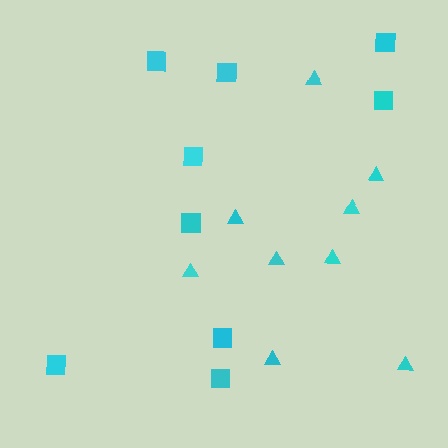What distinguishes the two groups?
There are 2 groups: one group of triangles (9) and one group of squares (9).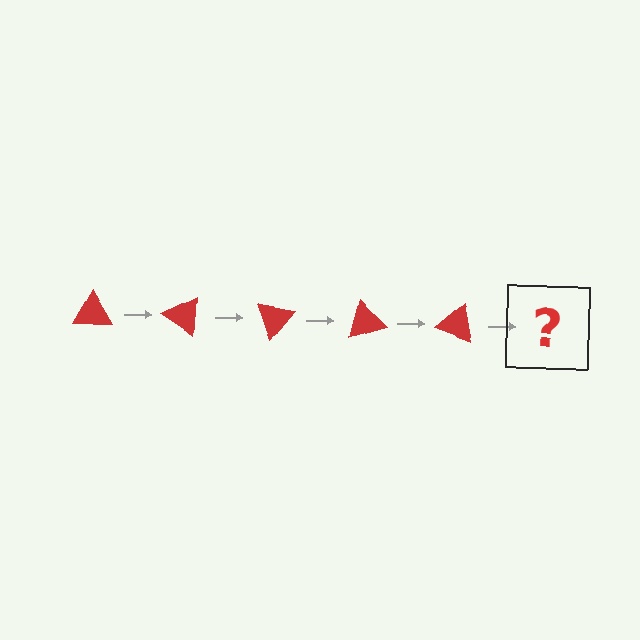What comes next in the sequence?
The next element should be a red triangle rotated 175 degrees.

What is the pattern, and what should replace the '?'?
The pattern is that the triangle rotates 35 degrees each step. The '?' should be a red triangle rotated 175 degrees.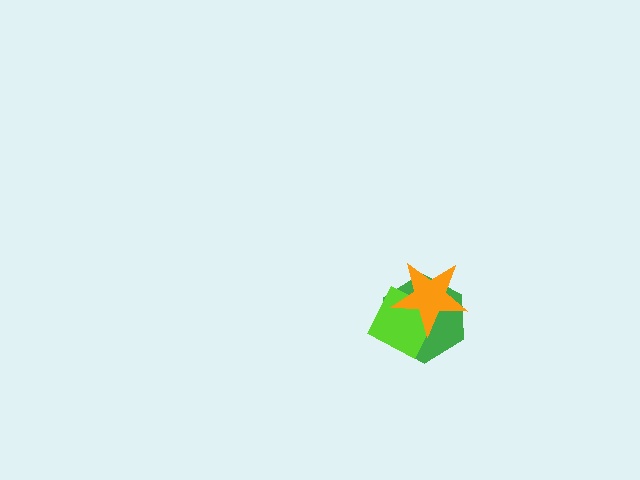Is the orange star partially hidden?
No, no other shape covers it.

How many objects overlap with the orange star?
2 objects overlap with the orange star.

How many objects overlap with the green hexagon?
2 objects overlap with the green hexagon.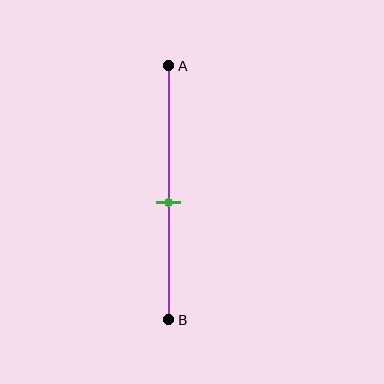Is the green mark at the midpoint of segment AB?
No, the mark is at about 55% from A, not at the 50% midpoint.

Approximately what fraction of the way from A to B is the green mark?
The green mark is approximately 55% of the way from A to B.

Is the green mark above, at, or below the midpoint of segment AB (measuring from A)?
The green mark is below the midpoint of segment AB.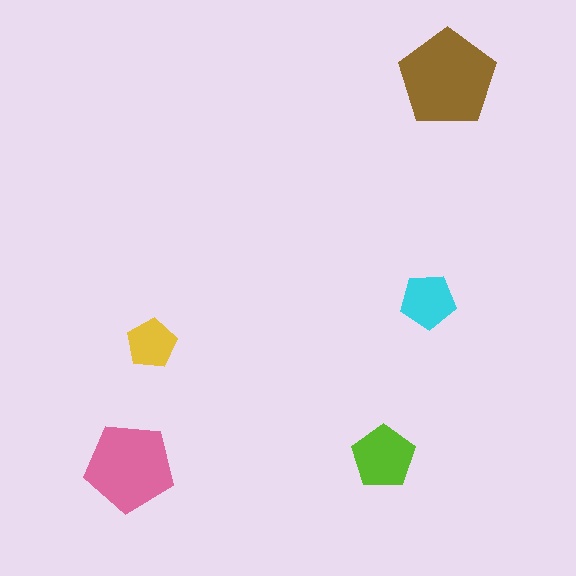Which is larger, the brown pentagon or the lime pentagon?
The brown one.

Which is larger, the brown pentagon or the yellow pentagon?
The brown one.